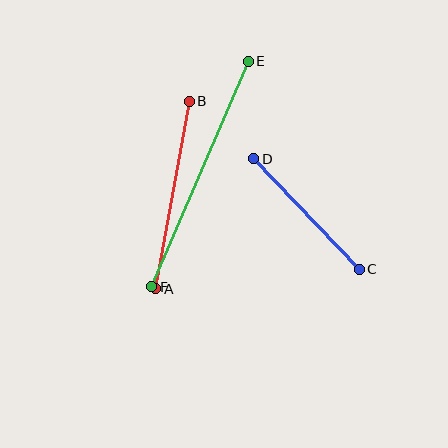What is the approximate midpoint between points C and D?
The midpoint is at approximately (307, 214) pixels.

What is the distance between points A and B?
The distance is approximately 191 pixels.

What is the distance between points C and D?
The distance is approximately 153 pixels.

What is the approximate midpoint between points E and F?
The midpoint is at approximately (200, 174) pixels.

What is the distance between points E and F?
The distance is approximately 245 pixels.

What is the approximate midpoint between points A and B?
The midpoint is at approximately (172, 195) pixels.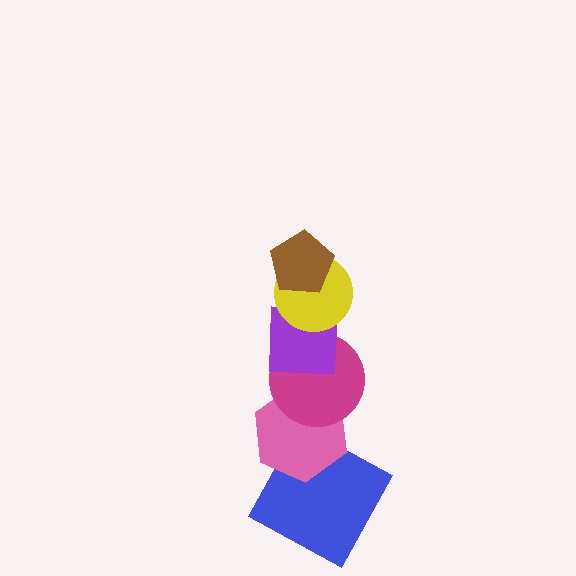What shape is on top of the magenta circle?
The purple square is on top of the magenta circle.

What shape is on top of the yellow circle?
The brown pentagon is on top of the yellow circle.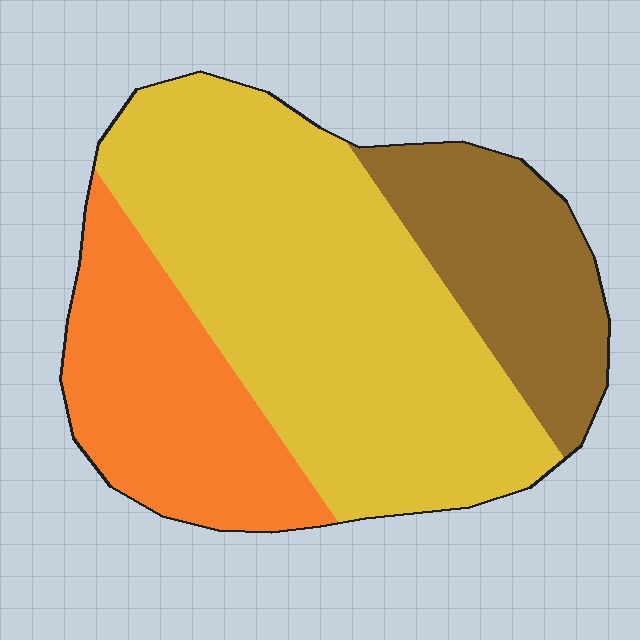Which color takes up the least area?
Brown, at roughly 20%.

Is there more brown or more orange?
Orange.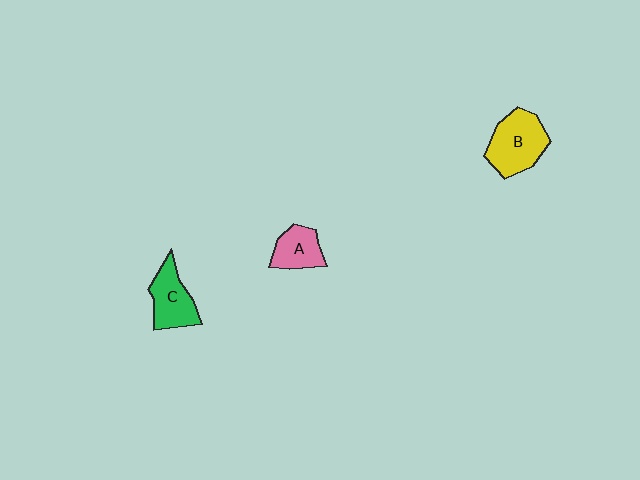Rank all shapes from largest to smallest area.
From largest to smallest: B (yellow), C (green), A (pink).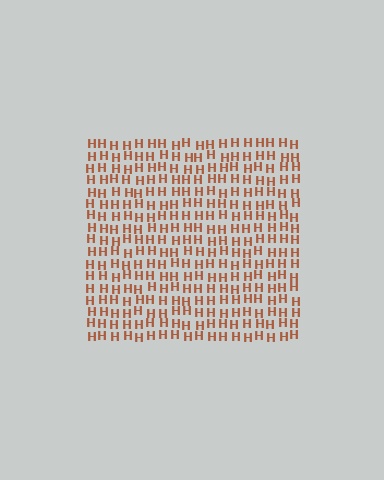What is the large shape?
The large shape is a square.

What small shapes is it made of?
It is made of small letter H's.